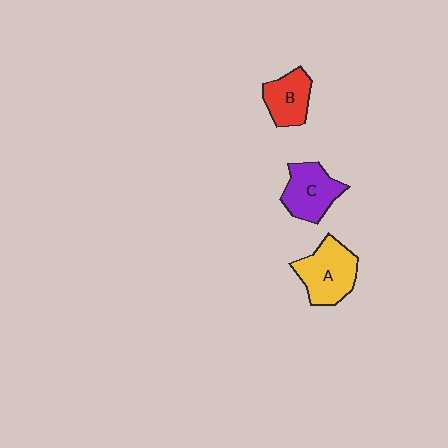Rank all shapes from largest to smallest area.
From largest to smallest: A (yellow), C (purple), B (red).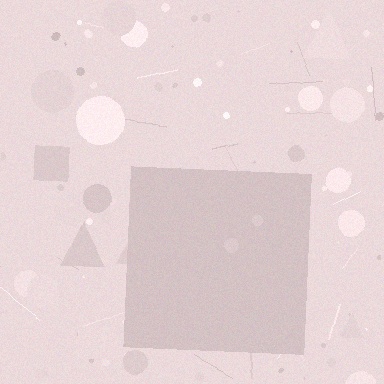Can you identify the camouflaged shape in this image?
The camouflaged shape is a square.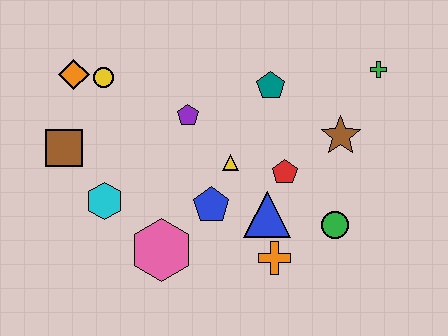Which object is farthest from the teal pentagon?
The brown square is farthest from the teal pentagon.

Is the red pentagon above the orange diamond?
No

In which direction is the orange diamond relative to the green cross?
The orange diamond is to the left of the green cross.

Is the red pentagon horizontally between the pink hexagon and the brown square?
No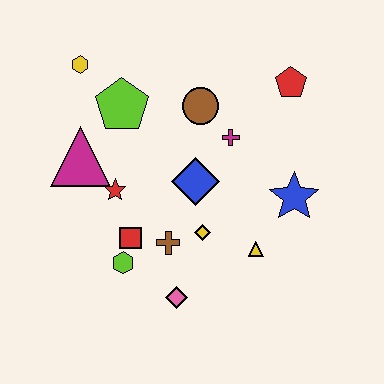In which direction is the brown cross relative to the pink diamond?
The brown cross is above the pink diamond.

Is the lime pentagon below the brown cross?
No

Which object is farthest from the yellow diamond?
The yellow hexagon is farthest from the yellow diamond.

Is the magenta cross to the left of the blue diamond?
No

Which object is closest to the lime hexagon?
The red square is closest to the lime hexagon.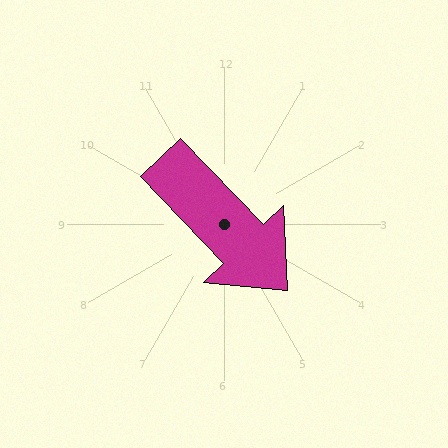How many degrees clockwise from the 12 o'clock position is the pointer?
Approximately 136 degrees.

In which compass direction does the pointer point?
Southeast.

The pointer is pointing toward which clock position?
Roughly 5 o'clock.